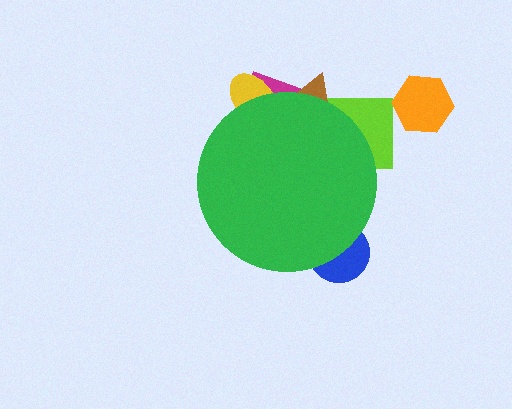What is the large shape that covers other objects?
A green circle.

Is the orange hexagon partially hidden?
No, the orange hexagon is fully visible.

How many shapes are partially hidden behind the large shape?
5 shapes are partially hidden.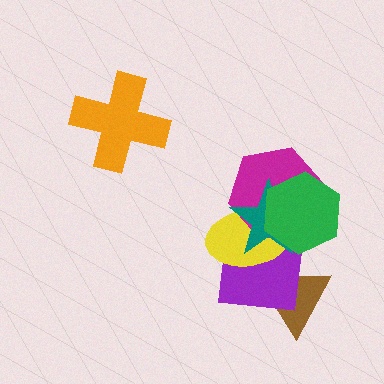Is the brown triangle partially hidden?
Yes, it is partially covered by another shape.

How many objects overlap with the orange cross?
0 objects overlap with the orange cross.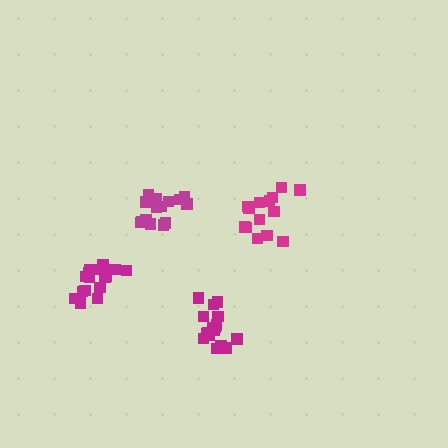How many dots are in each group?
Group 1: 16 dots, Group 2: 15 dots, Group 3: 17 dots, Group 4: 15 dots (63 total).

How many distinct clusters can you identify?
There are 4 distinct clusters.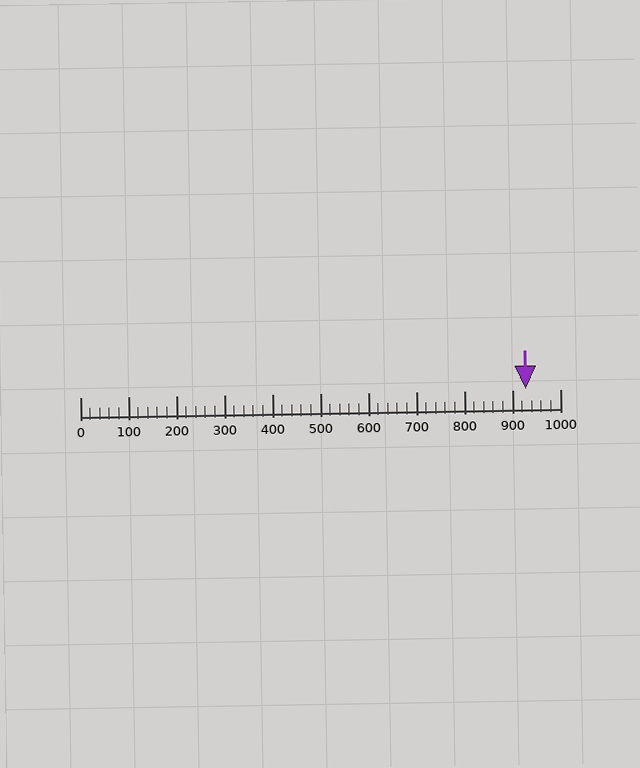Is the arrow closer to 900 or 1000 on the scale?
The arrow is closer to 900.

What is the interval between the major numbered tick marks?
The major tick marks are spaced 100 units apart.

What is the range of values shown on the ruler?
The ruler shows values from 0 to 1000.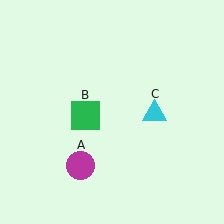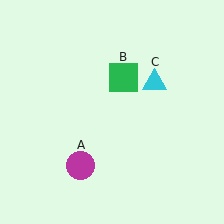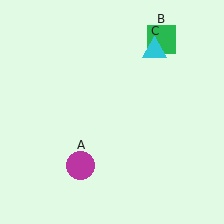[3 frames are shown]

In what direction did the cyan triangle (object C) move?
The cyan triangle (object C) moved up.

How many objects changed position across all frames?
2 objects changed position: green square (object B), cyan triangle (object C).